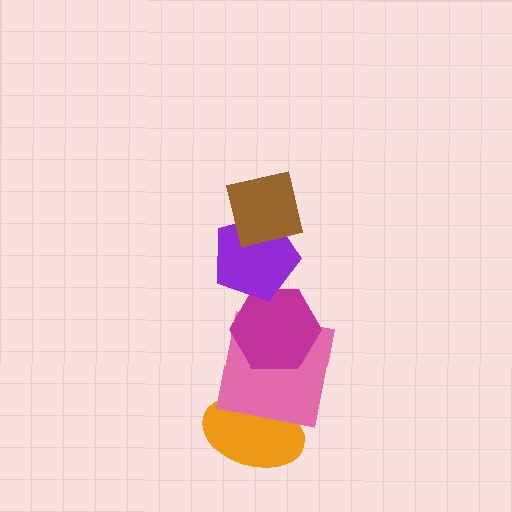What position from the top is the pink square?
The pink square is 4th from the top.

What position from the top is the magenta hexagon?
The magenta hexagon is 3rd from the top.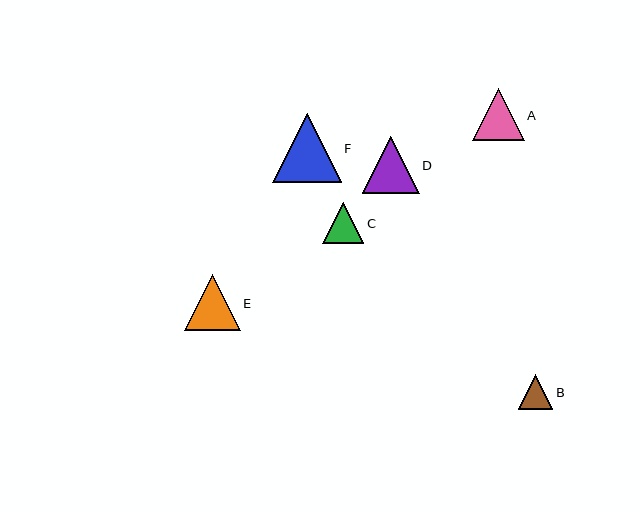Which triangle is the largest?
Triangle F is the largest with a size of approximately 69 pixels.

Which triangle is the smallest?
Triangle B is the smallest with a size of approximately 35 pixels.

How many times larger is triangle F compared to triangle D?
Triangle F is approximately 1.2 times the size of triangle D.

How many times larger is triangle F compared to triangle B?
Triangle F is approximately 2.0 times the size of triangle B.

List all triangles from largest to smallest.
From largest to smallest: F, D, E, A, C, B.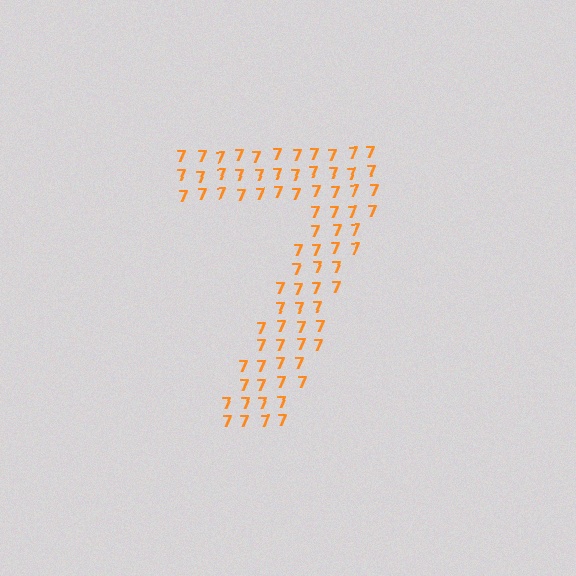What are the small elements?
The small elements are digit 7's.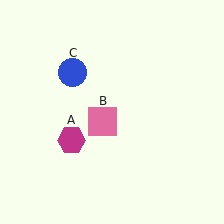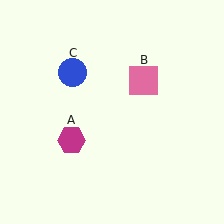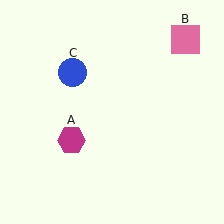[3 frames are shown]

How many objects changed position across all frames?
1 object changed position: pink square (object B).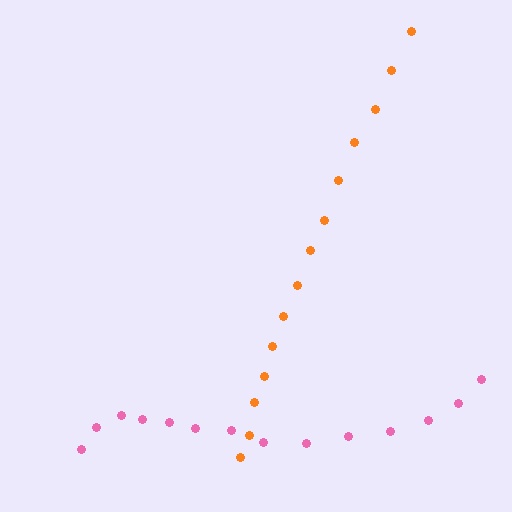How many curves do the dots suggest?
There are 2 distinct paths.